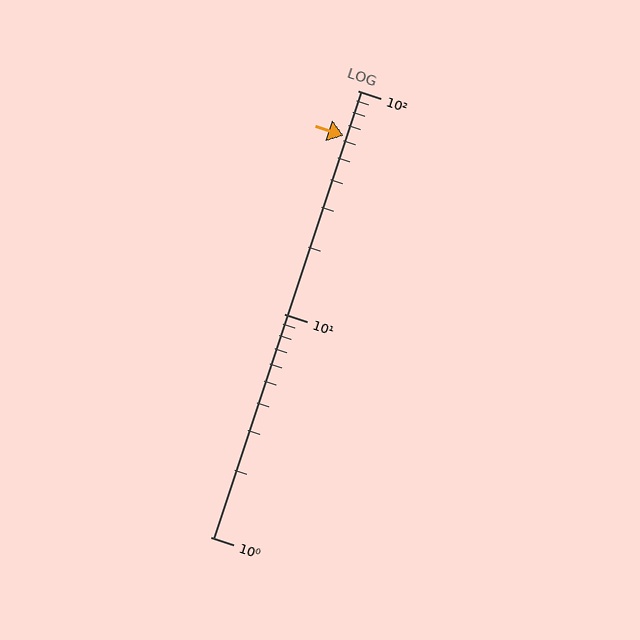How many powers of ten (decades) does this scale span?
The scale spans 2 decades, from 1 to 100.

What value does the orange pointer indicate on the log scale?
The pointer indicates approximately 63.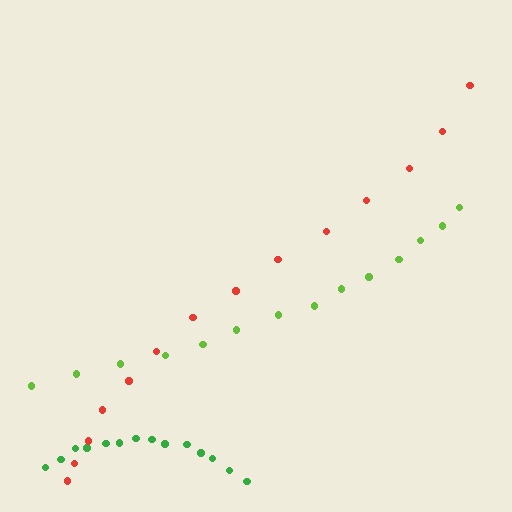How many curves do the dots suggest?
There are 3 distinct paths.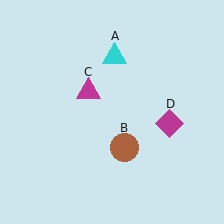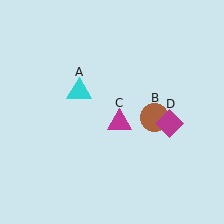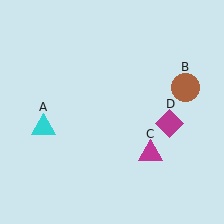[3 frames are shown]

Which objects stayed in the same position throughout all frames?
Magenta diamond (object D) remained stationary.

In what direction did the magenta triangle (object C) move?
The magenta triangle (object C) moved down and to the right.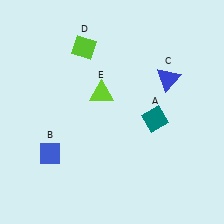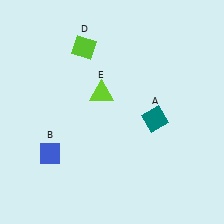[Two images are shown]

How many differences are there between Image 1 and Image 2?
There is 1 difference between the two images.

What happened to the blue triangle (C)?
The blue triangle (C) was removed in Image 2. It was in the top-right area of Image 1.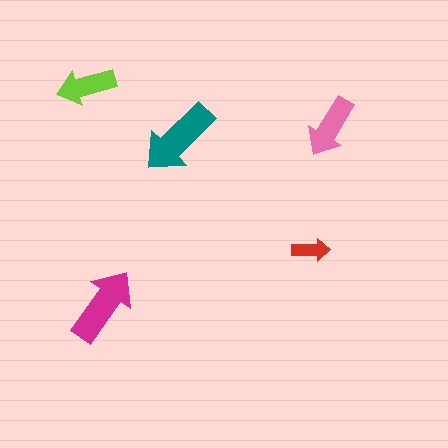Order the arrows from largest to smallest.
the teal one, the magenta one, the pink one, the lime one, the red one.